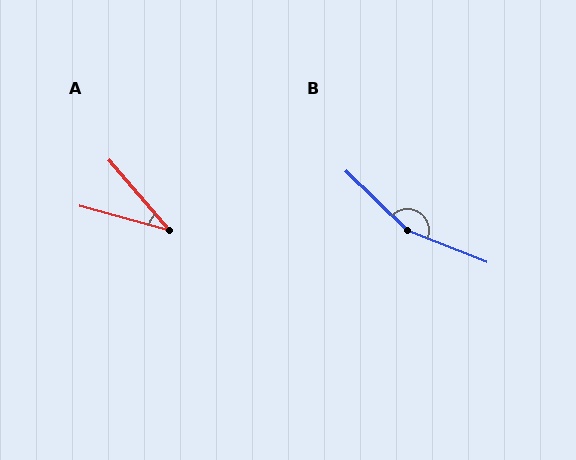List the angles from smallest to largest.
A (34°), B (158°).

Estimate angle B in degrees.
Approximately 158 degrees.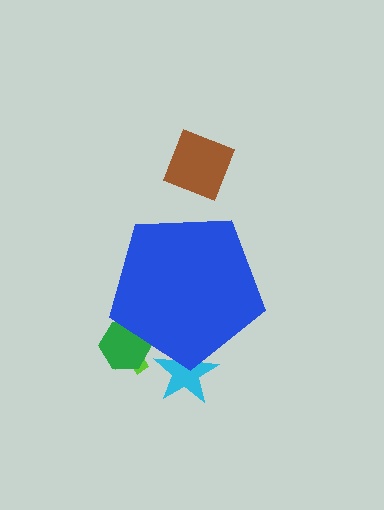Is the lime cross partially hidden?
Yes, the lime cross is partially hidden behind the blue pentagon.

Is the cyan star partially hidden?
Yes, the cyan star is partially hidden behind the blue pentagon.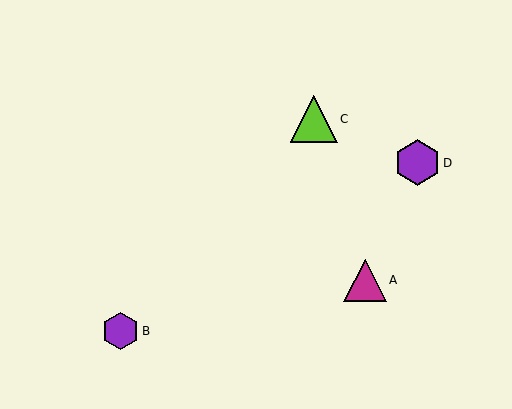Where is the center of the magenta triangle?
The center of the magenta triangle is at (365, 280).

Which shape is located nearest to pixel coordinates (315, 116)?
The lime triangle (labeled C) at (314, 119) is nearest to that location.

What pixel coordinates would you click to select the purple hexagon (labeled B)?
Click at (120, 331) to select the purple hexagon B.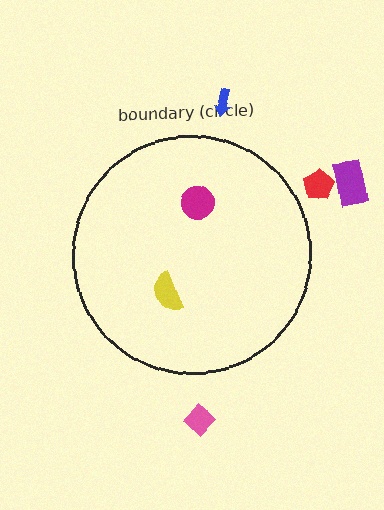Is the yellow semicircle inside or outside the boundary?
Inside.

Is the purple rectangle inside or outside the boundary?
Outside.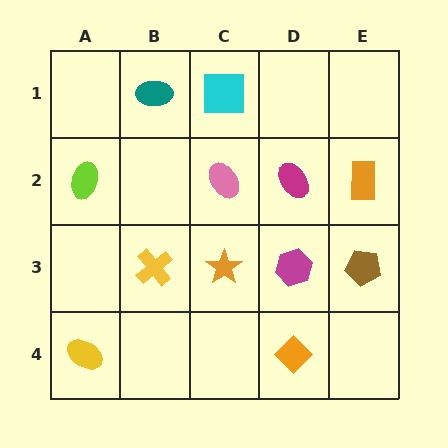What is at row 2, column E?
An orange rectangle.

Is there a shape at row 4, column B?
No, that cell is empty.